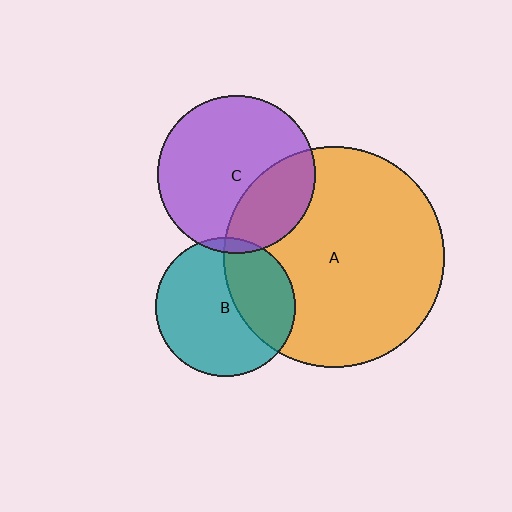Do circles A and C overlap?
Yes.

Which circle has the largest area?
Circle A (orange).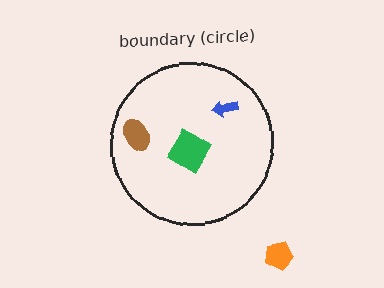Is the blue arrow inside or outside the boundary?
Inside.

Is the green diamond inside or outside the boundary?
Inside.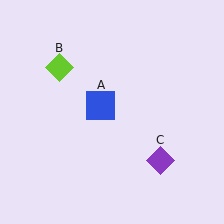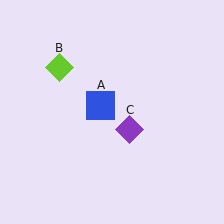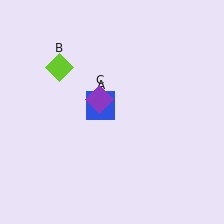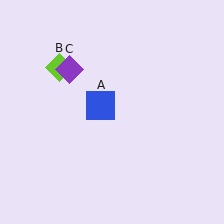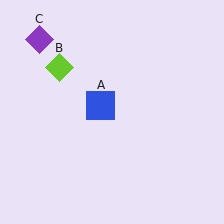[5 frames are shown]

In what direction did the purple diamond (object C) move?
The purple diamond (object C) moved up and to the left.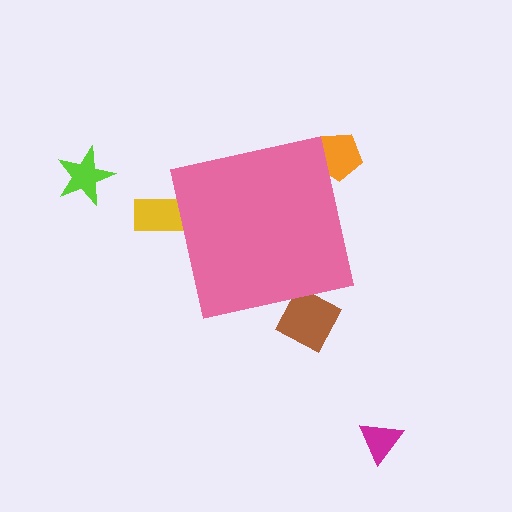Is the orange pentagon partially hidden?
Yes, the orange pentagon is partially hidden behind the pink square.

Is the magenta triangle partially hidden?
No, the magenta triangle is fully visible.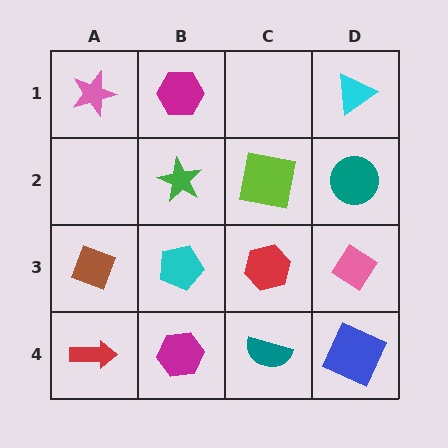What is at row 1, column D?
A cyan triangle.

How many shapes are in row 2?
3 shapes.